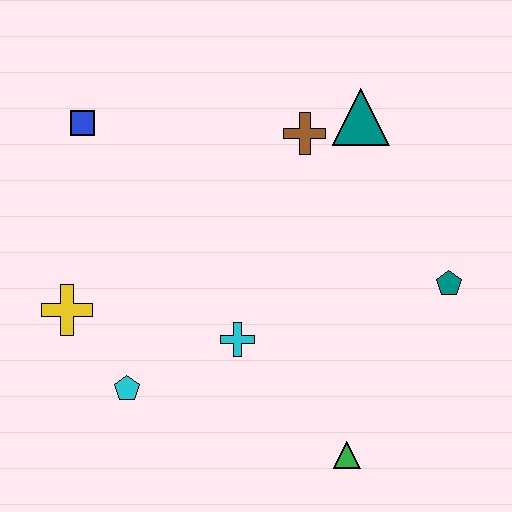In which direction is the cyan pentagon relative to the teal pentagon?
The cyan pentagon is to the left of the teal pentagon.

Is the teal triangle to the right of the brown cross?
Yes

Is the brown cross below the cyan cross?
No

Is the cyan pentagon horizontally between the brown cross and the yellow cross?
Yes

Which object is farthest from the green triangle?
The blue square is farthest from the green triangle.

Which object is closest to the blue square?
The yellow cross is closest to the blue square.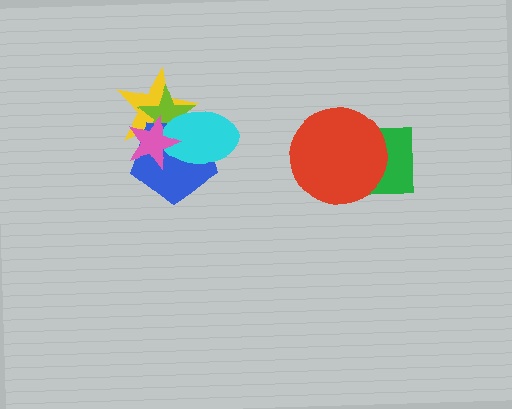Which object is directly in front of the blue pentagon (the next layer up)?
The cyan ellipse is directly in front of the blue pentagon.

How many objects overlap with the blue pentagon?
4 objects overlap with the blue pentagon.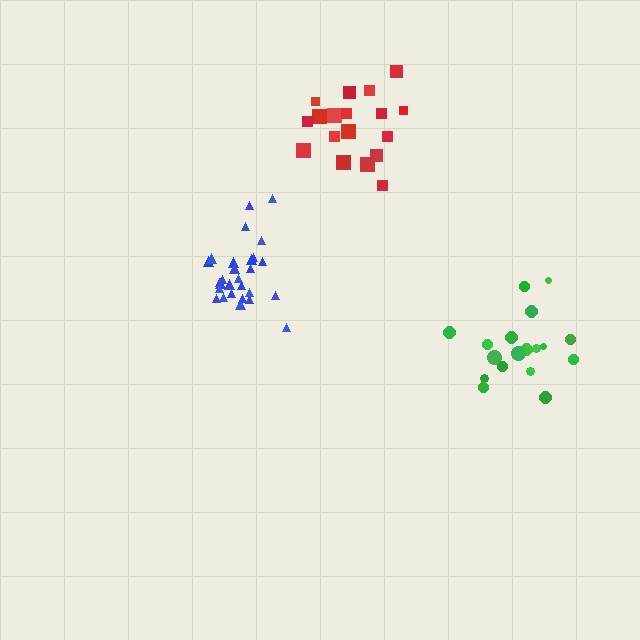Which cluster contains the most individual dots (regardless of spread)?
Blue (28).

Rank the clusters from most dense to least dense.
blue, green, red.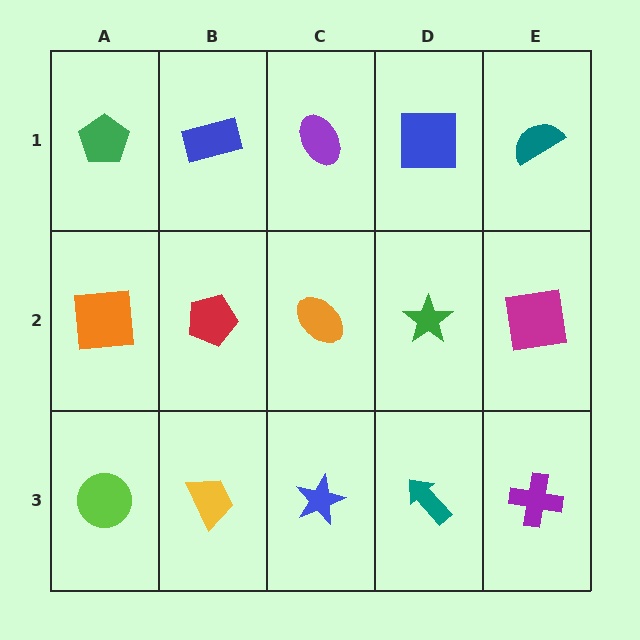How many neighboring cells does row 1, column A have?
2.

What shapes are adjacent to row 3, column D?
A green star (row 2, column D), a blue star (row 3, column C), a purple cross (row 3, column E).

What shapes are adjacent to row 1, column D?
A green star (row 2, column D), a purple ellipse (row 1, column C), a teal semicircle (row 1, column E).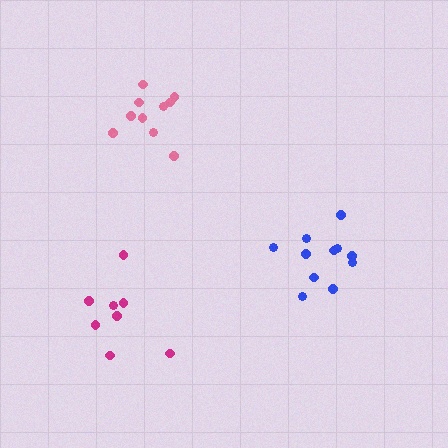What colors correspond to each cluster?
The clusters are colored: blue, pink, magenta.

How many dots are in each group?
Group 1: 11 dots, Group 2: 10 dots, Group 3: 8 dots (29 total).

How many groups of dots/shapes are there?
There are 3 groups.